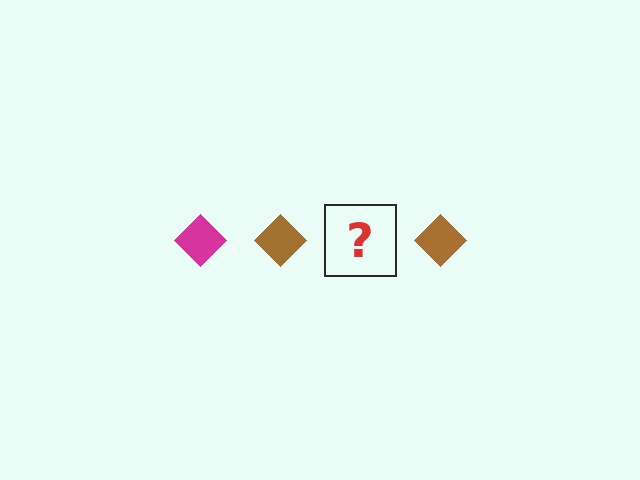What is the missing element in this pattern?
The missing element is a magenta diamond.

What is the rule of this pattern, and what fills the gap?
The rule is that the pattern cycles through magenta, brown diamonds. The gap should be filled with a magenta diamond.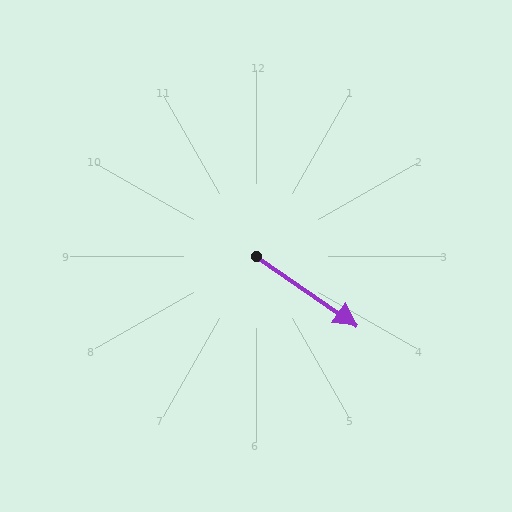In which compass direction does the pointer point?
Southeast.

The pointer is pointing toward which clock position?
Roughly 4 o'clock.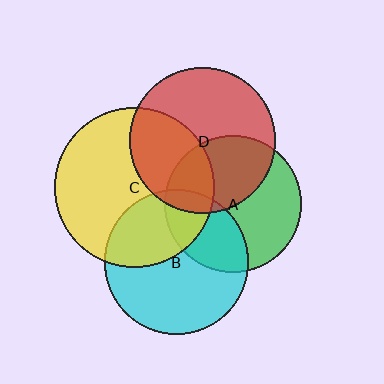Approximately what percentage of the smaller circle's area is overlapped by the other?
Approximately 40%.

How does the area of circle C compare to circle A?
Approximately 1.4 times.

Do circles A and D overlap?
Yes.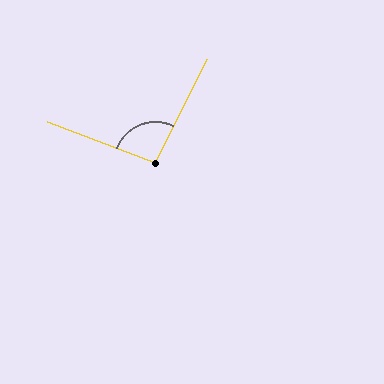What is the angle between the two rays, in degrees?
Approximately 96 degrees.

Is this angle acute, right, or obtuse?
It is obtuse.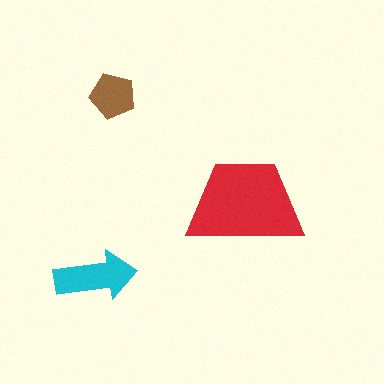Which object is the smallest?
The brown pentagon.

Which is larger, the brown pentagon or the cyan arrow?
The cyan arrow.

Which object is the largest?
The red trapezoid.